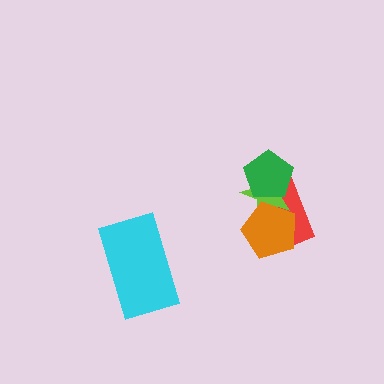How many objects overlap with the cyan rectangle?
0 objects overlap with the cyan rectangle.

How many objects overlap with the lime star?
3 objects overlap with the lime star.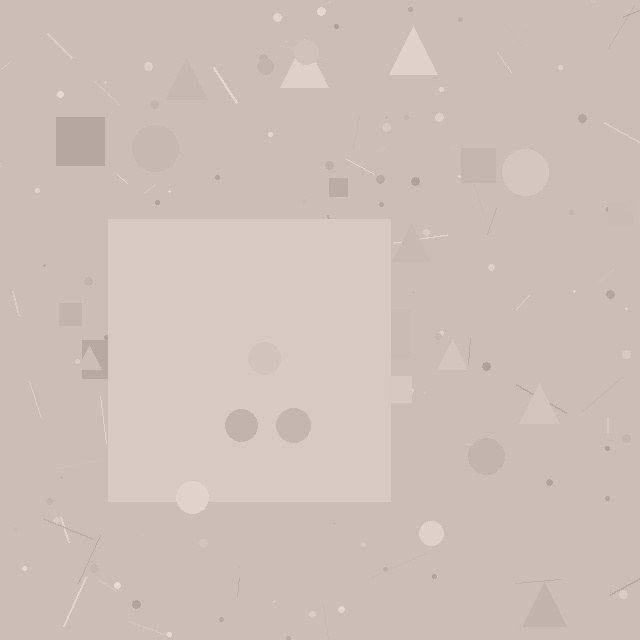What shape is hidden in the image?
A square is hidden in the image.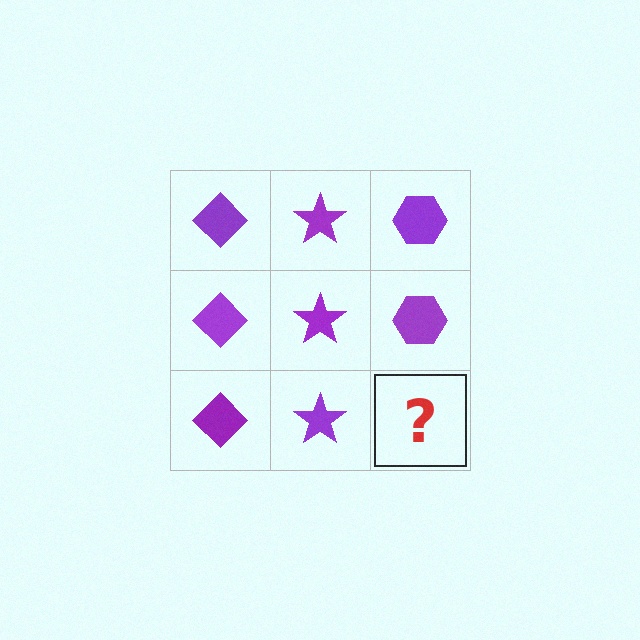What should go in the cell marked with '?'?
The missing cell should contain a purple hexagon.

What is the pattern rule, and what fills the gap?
The rule is that each column has a consistent shape. The gap should be filled with a purple hexagon.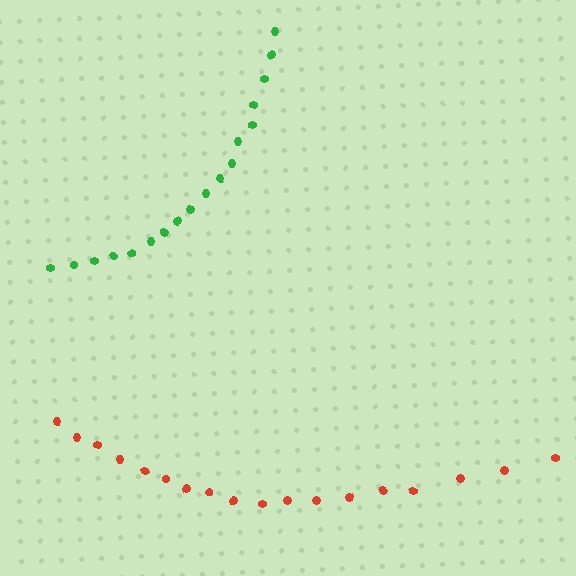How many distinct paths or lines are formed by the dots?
There are 2 distinct paths.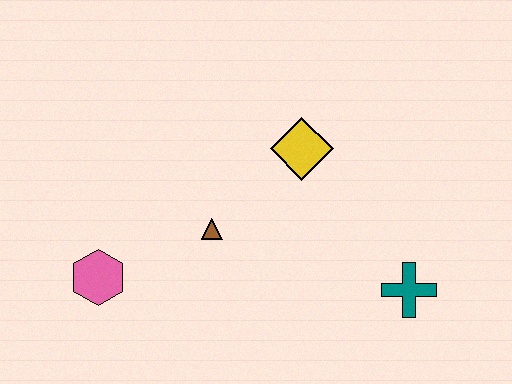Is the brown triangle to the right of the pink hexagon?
Yes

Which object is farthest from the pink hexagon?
The teal cross is farthest from the pink hexagon.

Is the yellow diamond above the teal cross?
Yes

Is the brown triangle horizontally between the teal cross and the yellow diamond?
No